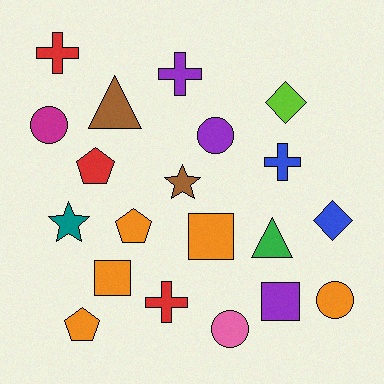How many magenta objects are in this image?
There is 1 magenta object.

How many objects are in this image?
There are 20 objects.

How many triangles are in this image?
There are 2 triangles.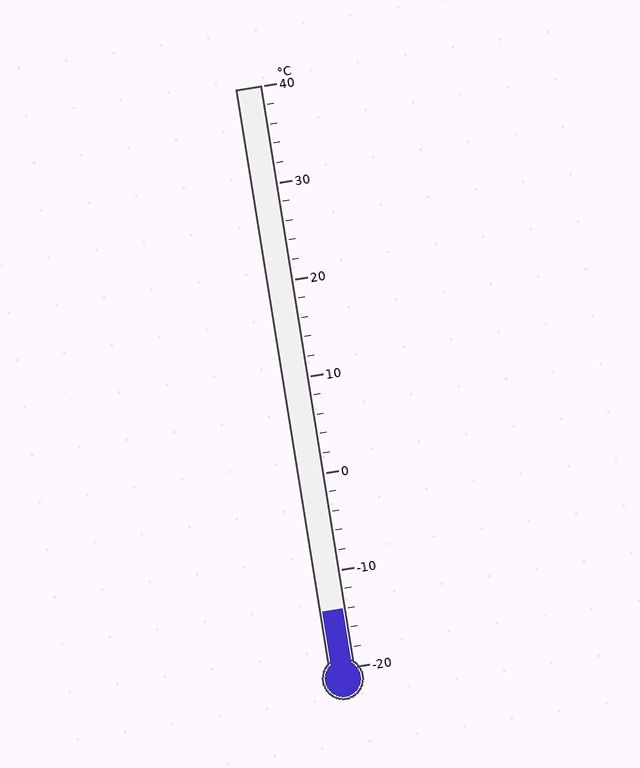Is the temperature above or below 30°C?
The temperature is below 30°C.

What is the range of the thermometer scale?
The thermometer scale ranges from -20°C to 40°C.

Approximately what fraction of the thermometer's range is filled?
The thermometer is filled to approximately 10% of its range.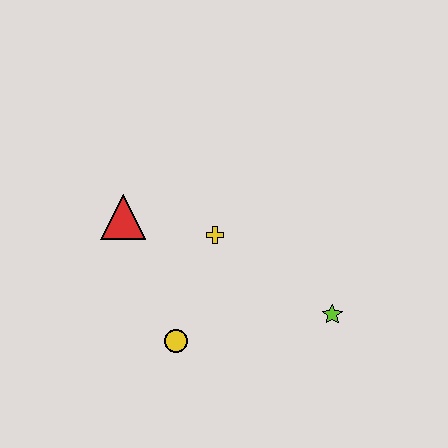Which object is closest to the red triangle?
The yellow cross is closest to the red triangle.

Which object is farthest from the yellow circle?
The lime star is farthest from the yellow circle.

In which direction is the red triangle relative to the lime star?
The red triangle is to the left of the lime star.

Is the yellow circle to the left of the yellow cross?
Yes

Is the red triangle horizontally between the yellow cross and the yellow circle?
No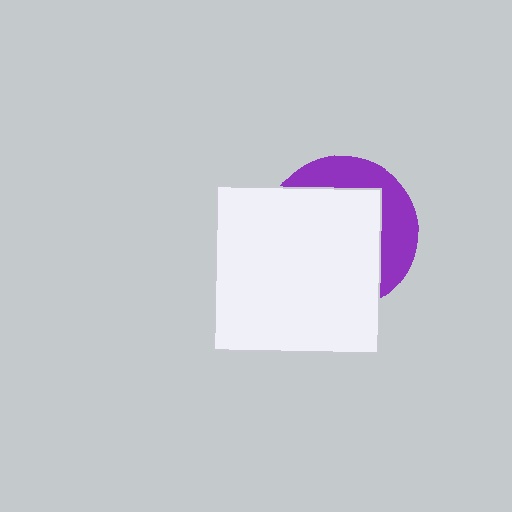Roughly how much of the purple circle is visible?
A small part of it is visible (roughly 31%).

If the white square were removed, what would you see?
You would see the complete purple circle.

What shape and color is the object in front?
The object in front is a white square.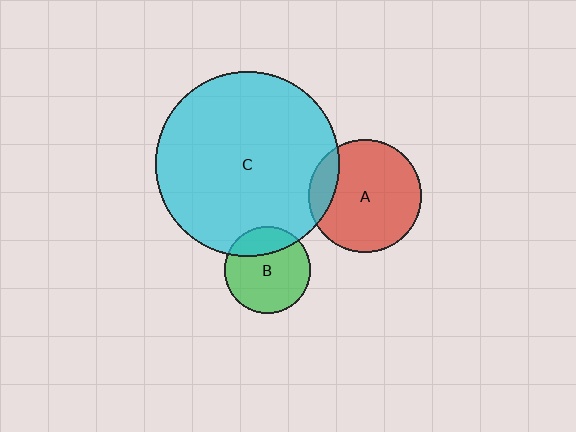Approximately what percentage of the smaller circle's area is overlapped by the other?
Approximately 15%.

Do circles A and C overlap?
Yes.